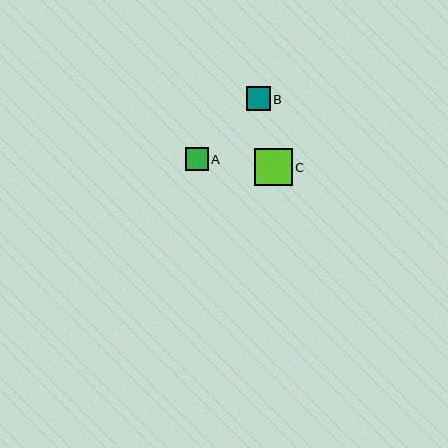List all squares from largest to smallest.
From largest to smallest: C, B, A.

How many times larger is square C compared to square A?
Square C is approximately 1.6 times the size of square A.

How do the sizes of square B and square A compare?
Square B and square A are approximately the same size.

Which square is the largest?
Square C is the largest with a size of approximately 38 pixels.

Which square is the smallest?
Square A is the smallest with a size of approximately 23 pixels.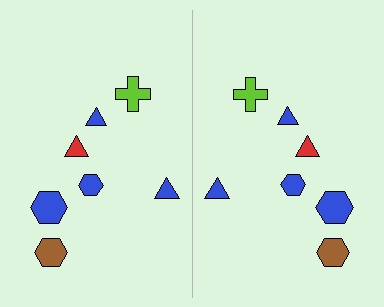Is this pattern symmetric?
Yes, this pattern has bilateral (reflection) symmetry.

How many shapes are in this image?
There are 14 shapes in this image.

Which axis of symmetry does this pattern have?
The pattern has a vertical axis of symmetry running through the center of the image.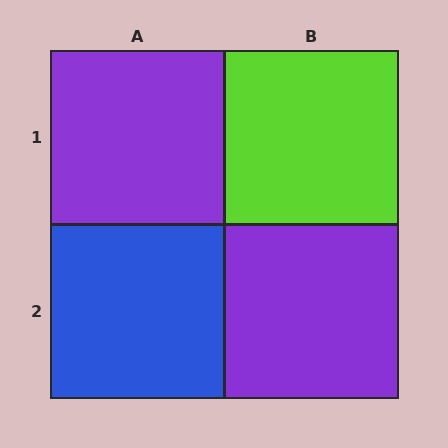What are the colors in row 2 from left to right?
Blue, purple.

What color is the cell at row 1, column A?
Purple.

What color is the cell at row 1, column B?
Lime.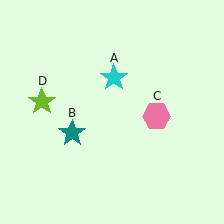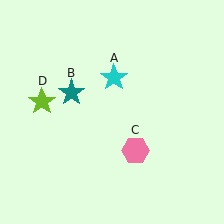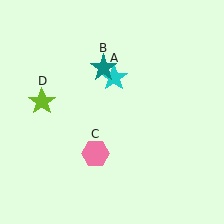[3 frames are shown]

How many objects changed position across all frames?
2 objects changed position: teal star (object B), pink hexagon (object C).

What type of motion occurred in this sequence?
The teal star (object B), pink hexagon (object C) rotated clockwise around the center of the scene.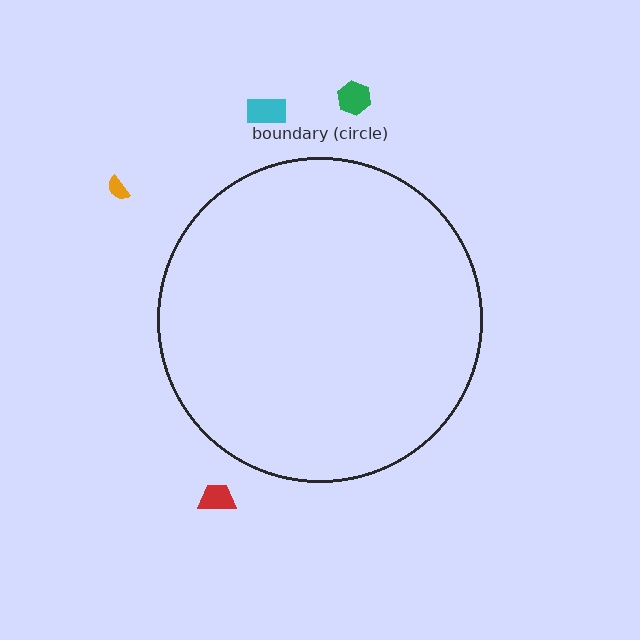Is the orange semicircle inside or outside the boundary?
Outside.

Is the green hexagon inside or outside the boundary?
Outside.